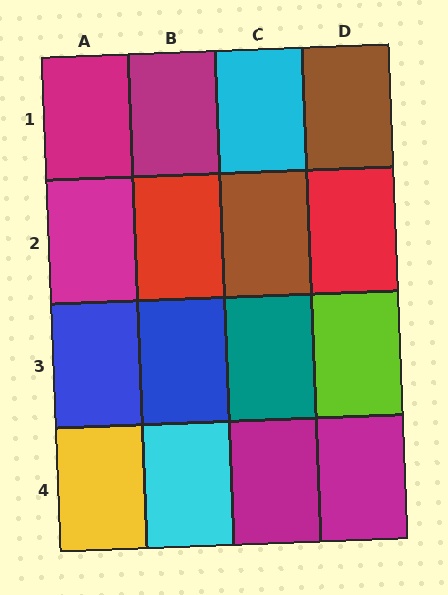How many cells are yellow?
1 cell is yellow.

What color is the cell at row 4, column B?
Cyan.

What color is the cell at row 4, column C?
Magenta.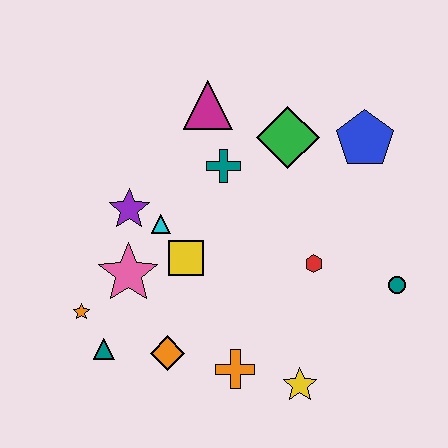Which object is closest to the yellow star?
The orange cross is closest to the yellow star.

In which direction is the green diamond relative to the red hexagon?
The green diamond is above the red hexagon.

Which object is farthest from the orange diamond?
The blue pentagon is farthest from the orange diamond.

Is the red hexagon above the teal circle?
Yes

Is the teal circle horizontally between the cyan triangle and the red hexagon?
No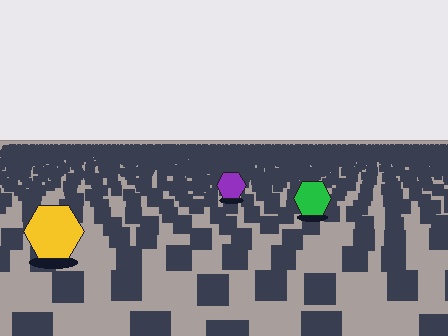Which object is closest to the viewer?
The yellow hexagon is closest. The texture marks near it are larger and more spread out.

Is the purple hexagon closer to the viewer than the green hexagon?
No. The green hexagon is closer — you can tell from the texture gradient: the ground texture is coarser near it.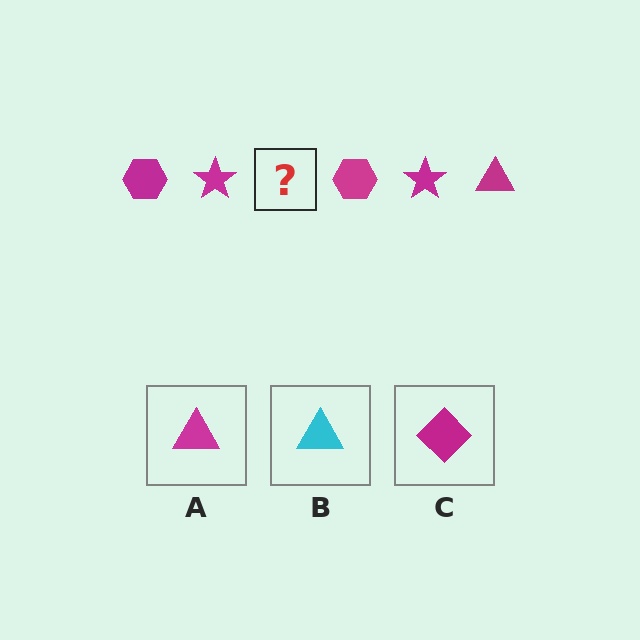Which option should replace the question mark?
Option A.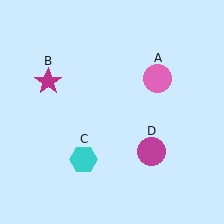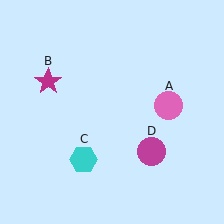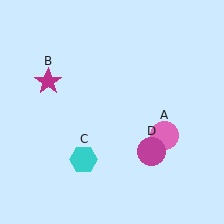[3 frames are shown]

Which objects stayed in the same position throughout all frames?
Magenta star (object B) and cyan hexagon (object C) and magenta circle (object D) remained stationary.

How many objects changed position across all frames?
1 object changed position: pink circle (object A).